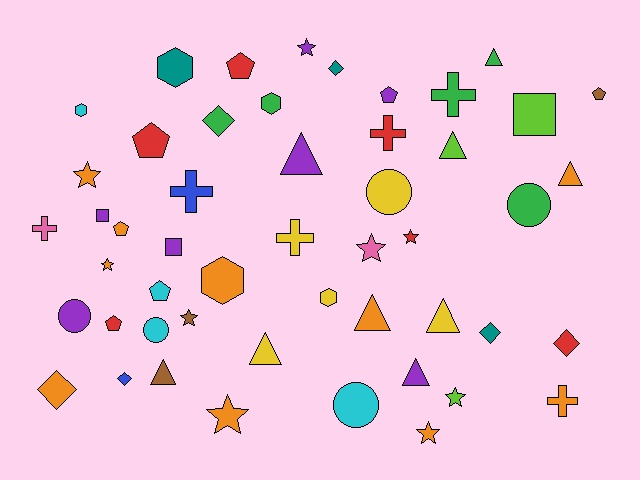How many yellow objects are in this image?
There are 5 yellow objects.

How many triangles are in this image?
There are 9 triangles.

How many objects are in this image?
There are 50 objects.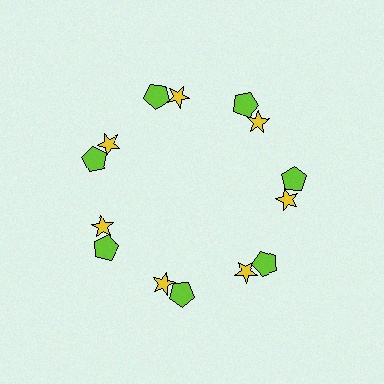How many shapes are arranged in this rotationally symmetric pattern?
There are 14 shapes, arranged in 7 groups of 2.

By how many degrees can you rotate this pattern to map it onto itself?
The pattern maps onto itself every 51 degrees of rotation.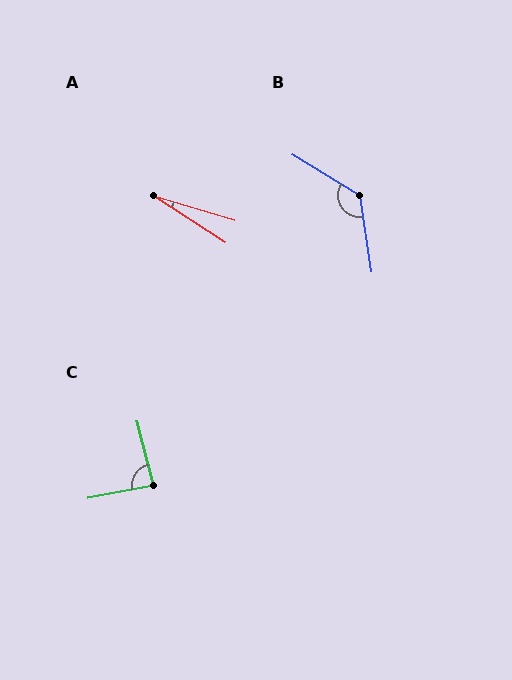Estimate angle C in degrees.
Approximately 87 degrees.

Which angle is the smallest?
A, at approximately 16 degrees.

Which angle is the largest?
B, at approximately 130 degrees.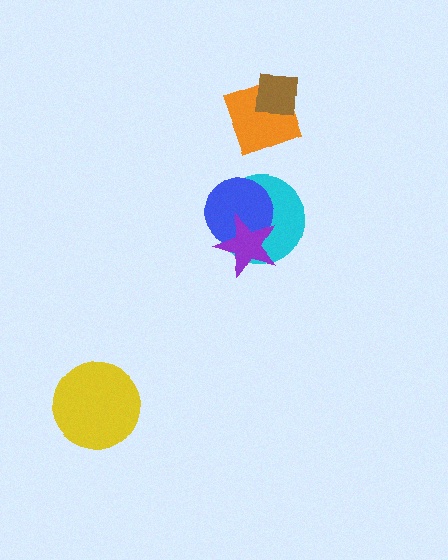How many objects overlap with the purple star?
2 objects overlap with the purple star.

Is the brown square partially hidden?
No, no other shape covers it.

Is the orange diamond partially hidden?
Yes, it is partially covered by another shape.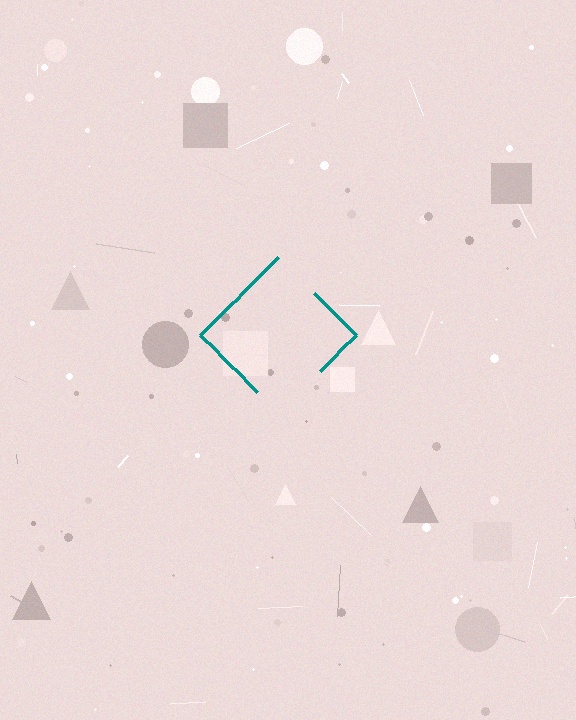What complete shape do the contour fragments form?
The contour fragments form a diamond.